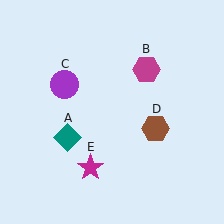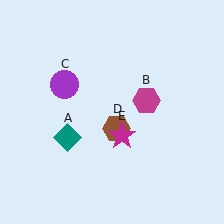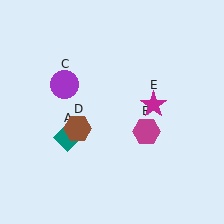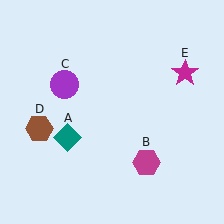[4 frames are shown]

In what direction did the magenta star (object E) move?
The magenta star (object E) moved up and to the right.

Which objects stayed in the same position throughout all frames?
Teal diamond (object A) and purple circle (object C) remained stationary.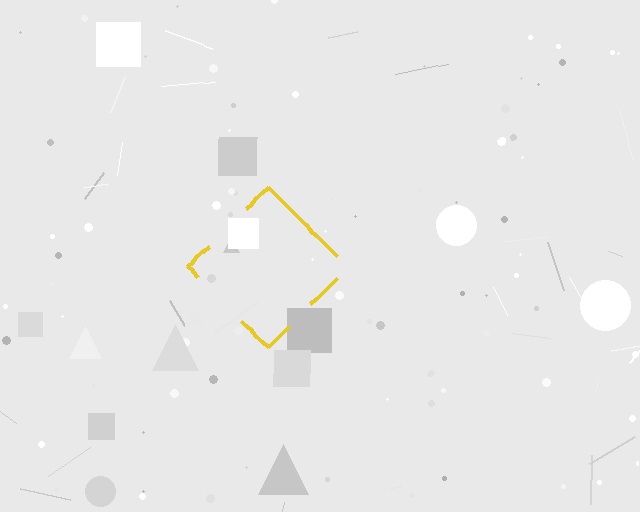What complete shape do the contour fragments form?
The contour fragments form a diamond.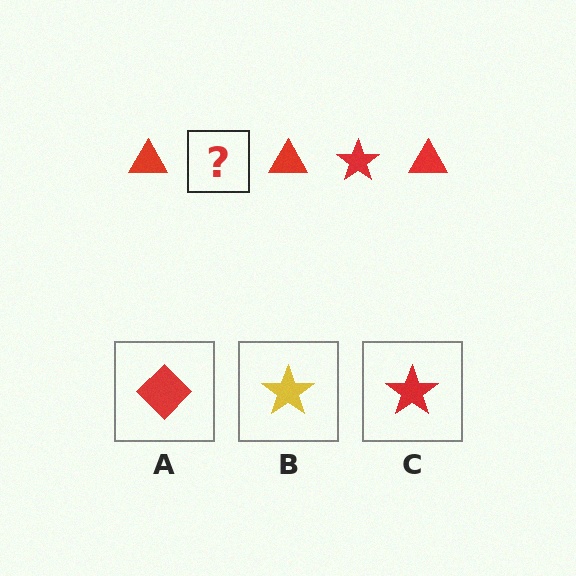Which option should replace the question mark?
Option C.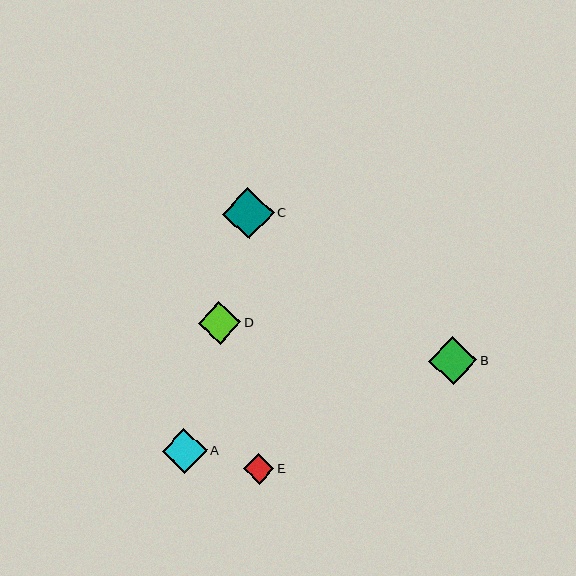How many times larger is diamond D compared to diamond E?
Diamond D is approximately 1.4 times the size of diamond E.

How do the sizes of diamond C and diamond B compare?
Diamond C and diamond B are approximately the same size.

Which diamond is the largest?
Diamond C is the largest with a size of approximately 51 pixels.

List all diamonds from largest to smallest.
From largest to smallest: C, B, A, D, E.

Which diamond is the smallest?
Diamond E is the smallest with a size of approximately 30 pixels.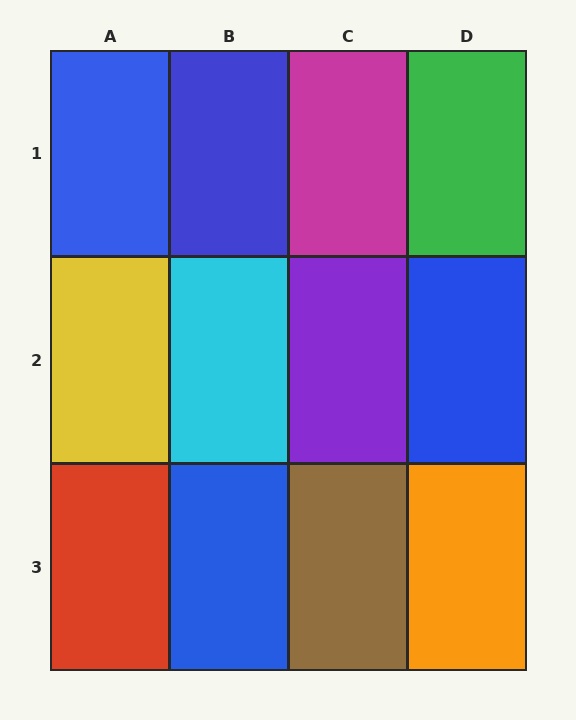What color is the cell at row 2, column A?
Yellow.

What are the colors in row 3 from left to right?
Red, blue, brown, orange.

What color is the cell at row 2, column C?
Purple.